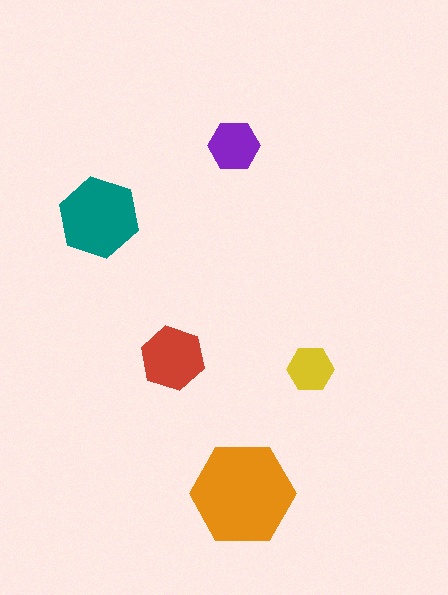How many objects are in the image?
There are 5 objects in the image.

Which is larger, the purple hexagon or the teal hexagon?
The teal one.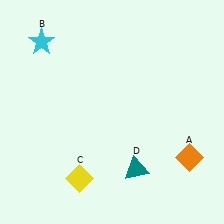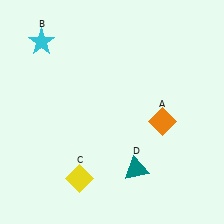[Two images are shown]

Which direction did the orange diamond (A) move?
The orange diamond (A) moved up.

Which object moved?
The orange diamond (A) moved up.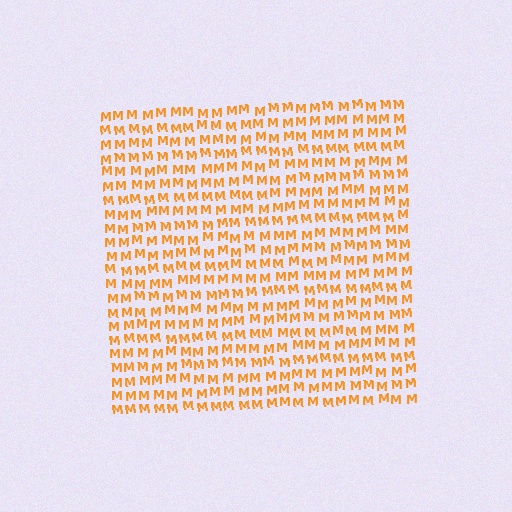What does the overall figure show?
The overall figure shows a square.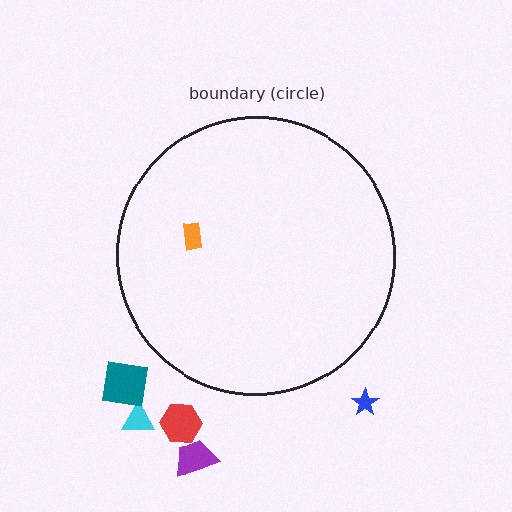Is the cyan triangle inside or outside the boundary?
Outside.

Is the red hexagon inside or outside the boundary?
Outside.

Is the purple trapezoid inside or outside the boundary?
Outside.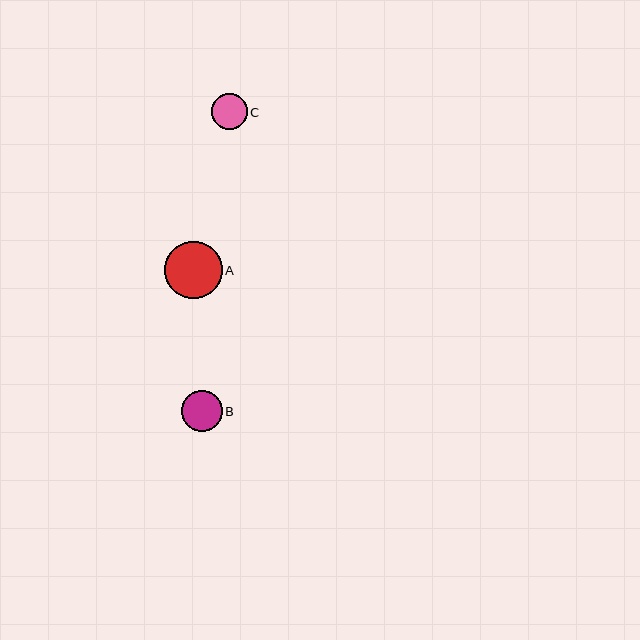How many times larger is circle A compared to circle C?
Circle A is approximately 1.6 times the size of circle C.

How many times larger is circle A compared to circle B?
Circle A is approximately 1.4 times the size of circle B.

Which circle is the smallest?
Circle C is the smallest with a size of approximately 35 pixels.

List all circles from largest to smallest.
From largest to smallest: A, B, C.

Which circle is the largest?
Circle A is the largest with a size of approximately 58 pixels.